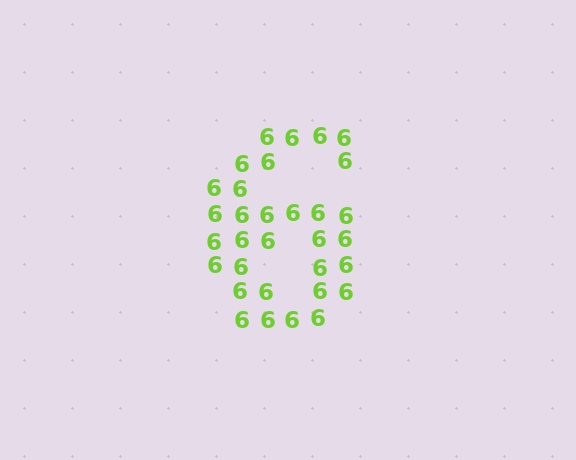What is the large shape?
The large shape is the digit 6.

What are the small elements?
The small elements are digit 6's.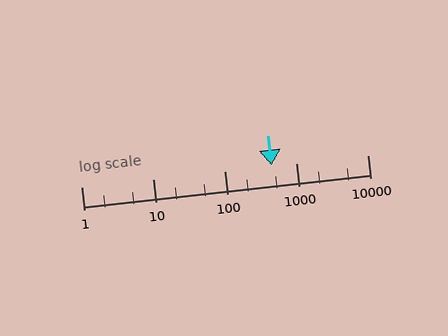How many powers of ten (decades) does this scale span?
The scale spans 4 decades, from 1 to 10000.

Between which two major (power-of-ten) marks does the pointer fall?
The pointer is between 100 and 1000.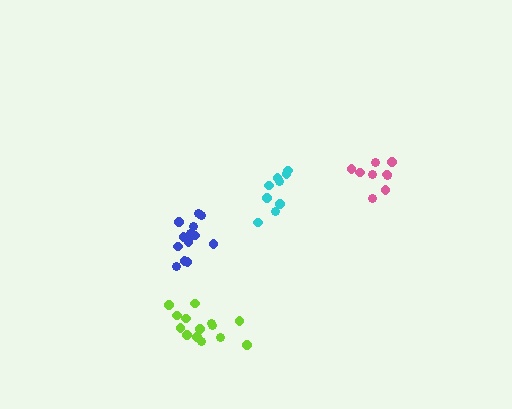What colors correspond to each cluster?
The clusters are colored: blue, lime, pink, cyan.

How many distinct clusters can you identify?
There are 4 distinct clusters.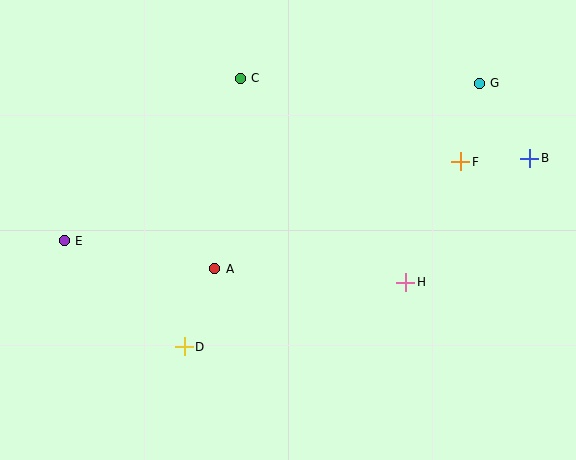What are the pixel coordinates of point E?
Point E is at (64, 241).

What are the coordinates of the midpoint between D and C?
The midpoint between D and C is at (212, 213).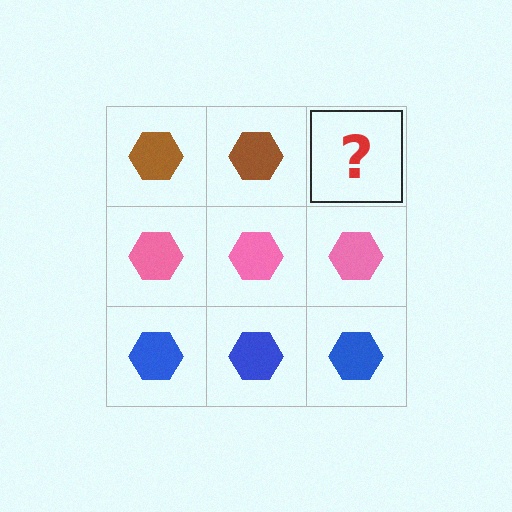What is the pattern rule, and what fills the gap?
The rule is that each row has a consistent color. The gap should be filled with a brown hexagon.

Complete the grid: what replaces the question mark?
The question mark should be replaced with a brown hexagon.